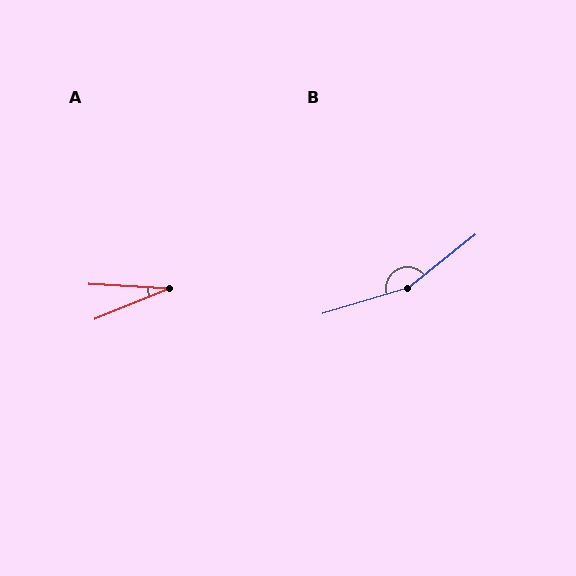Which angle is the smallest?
A, at approximately 26 degrees.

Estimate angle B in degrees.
Approximately 158 degrees.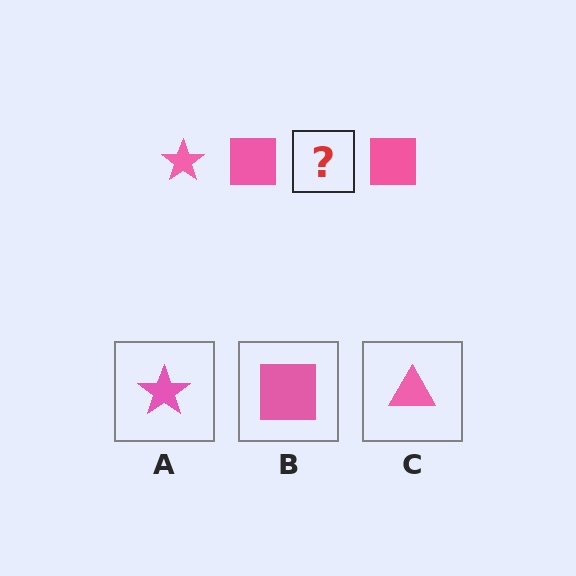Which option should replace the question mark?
Option A.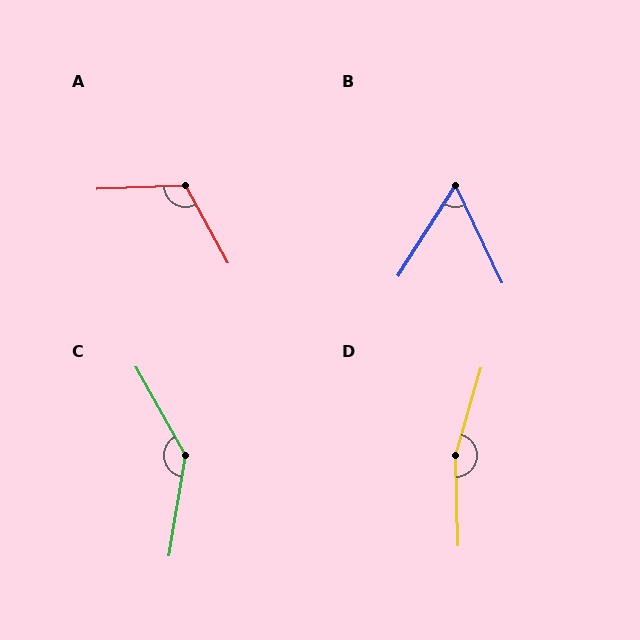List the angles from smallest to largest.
B (58°), A (117°), C (142°), D (162°).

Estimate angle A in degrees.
Approximately 117 degrees.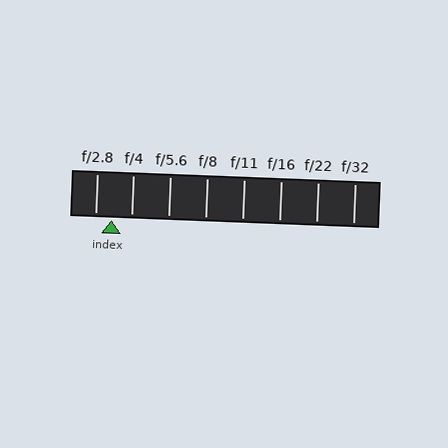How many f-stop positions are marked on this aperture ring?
There are 8 f-stop positions marked.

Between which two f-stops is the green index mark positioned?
The index mark is between f/2.8 and f/4.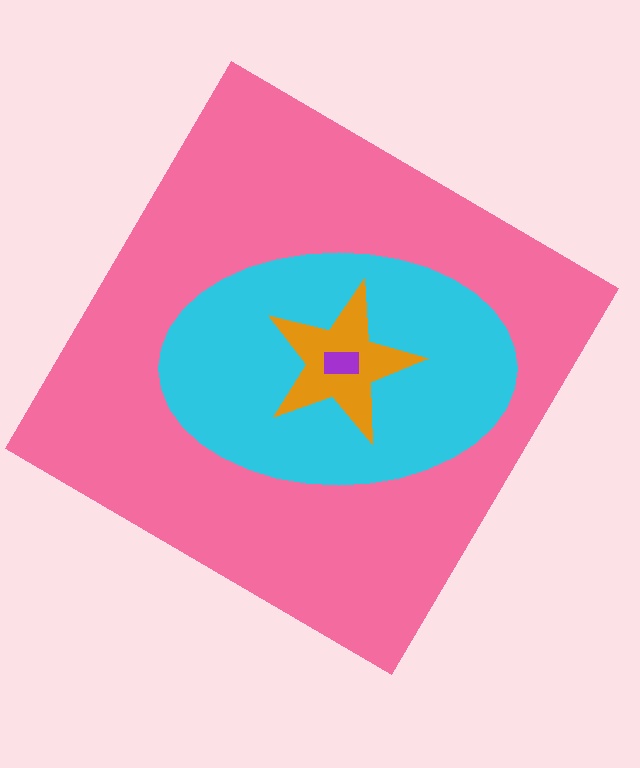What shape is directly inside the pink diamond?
The cyan ellipse.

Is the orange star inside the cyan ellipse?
Yes.